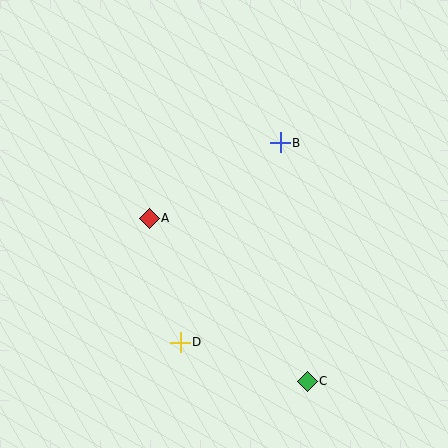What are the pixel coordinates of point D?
Point D is at (180, 342).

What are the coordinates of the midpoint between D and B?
The midpoint between D and B is at (230, 243).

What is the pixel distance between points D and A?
The distance between D and A is 128 pixels.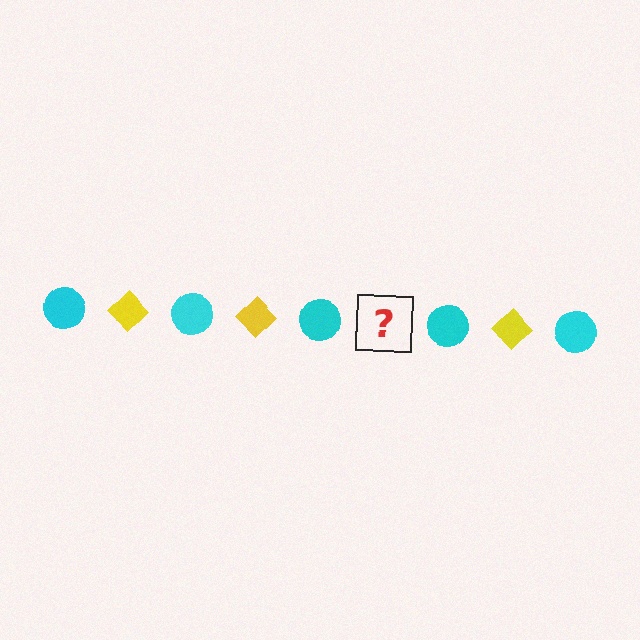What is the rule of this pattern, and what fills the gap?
The rule is that the pattern alternates between cyan circle and yellow diamond. The gap should be filled with a yellow diamond.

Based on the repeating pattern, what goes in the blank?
The blank should be a yellow diamond.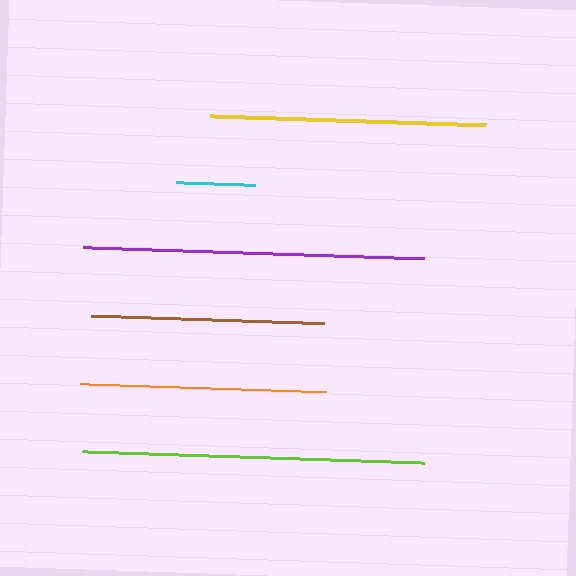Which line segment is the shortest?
The cyan line is the shortest at approximately 79 pixels.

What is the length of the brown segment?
The brown segment is approximately 233 pixels long.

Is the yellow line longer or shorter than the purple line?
The purple line is longer than the yellow line.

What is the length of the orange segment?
The orange segment is approximately 246 pixels long.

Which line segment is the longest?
The lime line is the longest at approximately 342 pixels.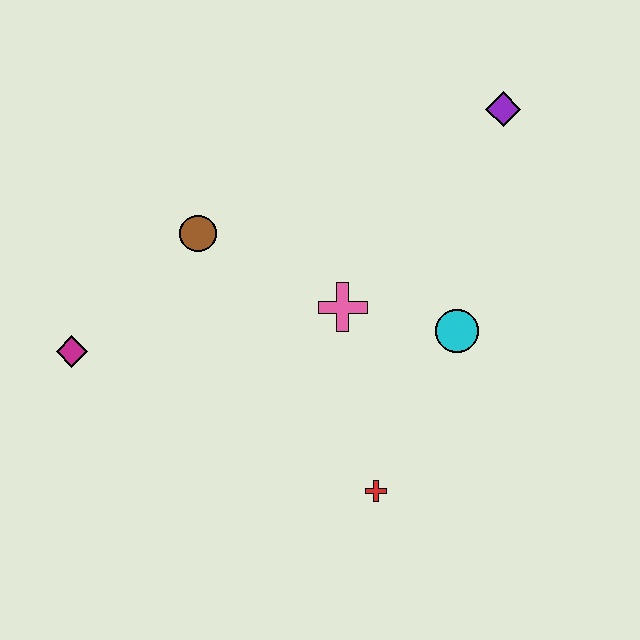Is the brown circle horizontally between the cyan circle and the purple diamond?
No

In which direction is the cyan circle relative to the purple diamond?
The cyan circle is below the purple diamond.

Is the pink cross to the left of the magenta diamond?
No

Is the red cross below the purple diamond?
Yes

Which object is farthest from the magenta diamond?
The purple diamond is farthest from the magenta diamond.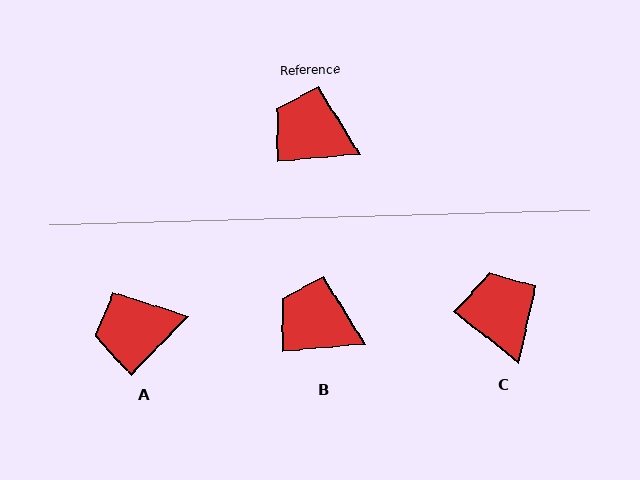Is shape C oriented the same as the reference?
No, it is off by about 43 degrees.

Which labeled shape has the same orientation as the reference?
B.